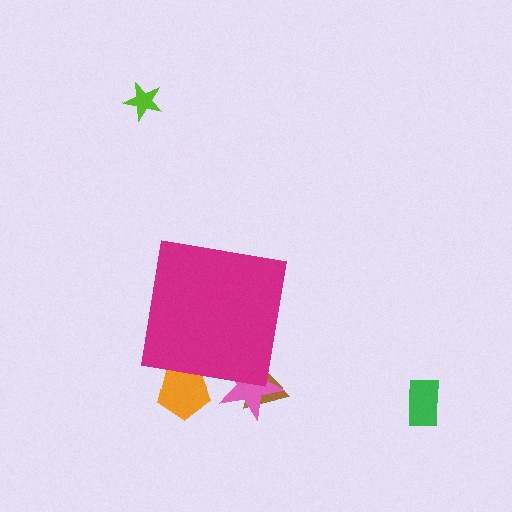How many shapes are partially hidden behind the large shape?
3 shapes are partially hidden.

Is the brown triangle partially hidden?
Yes, the brown triangle is partially hidden behind the magenta square.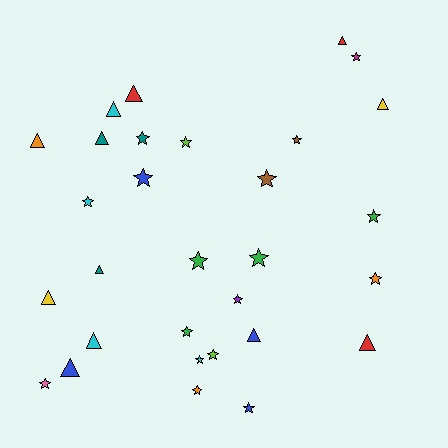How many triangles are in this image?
There are 12 triangles.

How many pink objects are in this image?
There is 1 pink object.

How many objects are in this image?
There are 30 objects.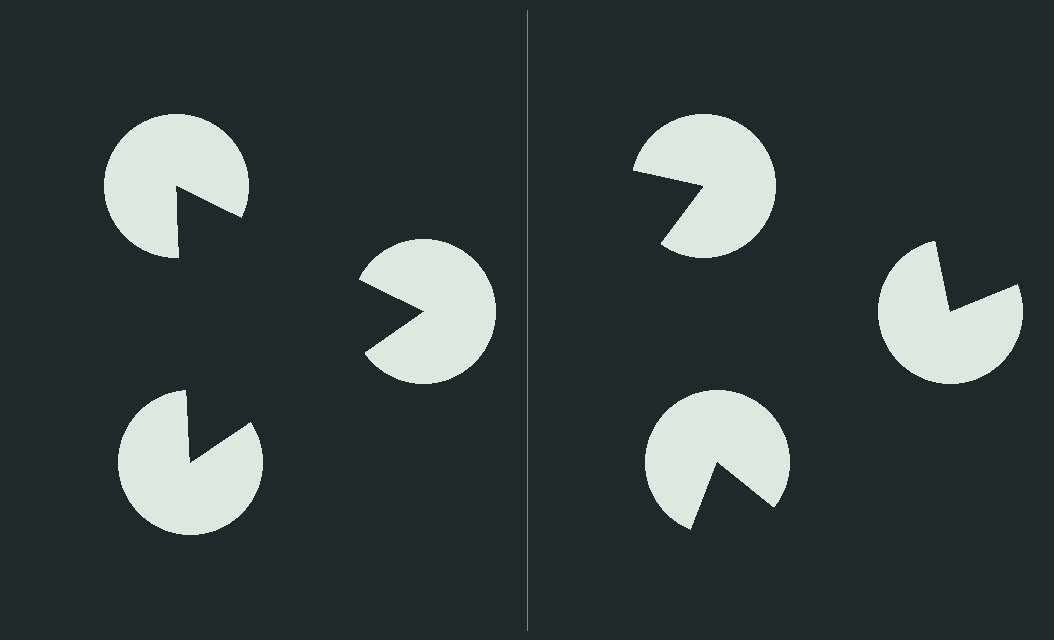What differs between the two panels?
The pac-man discs are positioned identically on both sides; only the wedge orientations differ. On the left they align to a triangle; on the right they are misaligned.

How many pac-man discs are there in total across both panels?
6 — 3 on each side.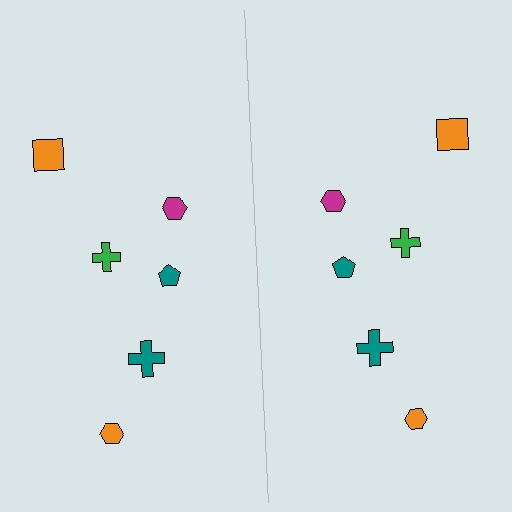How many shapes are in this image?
There are 12 shapes in this image.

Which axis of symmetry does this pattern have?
The pattern has a vertical axis of symmetry running through the center of the image.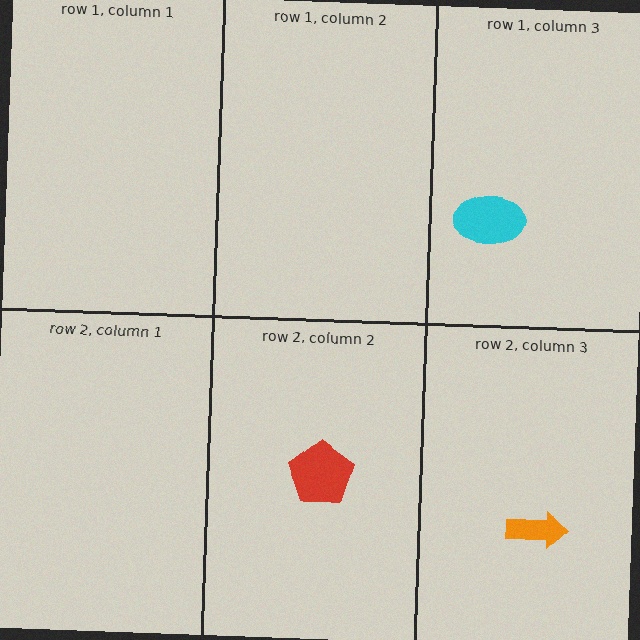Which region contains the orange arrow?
The row 2, column 3 region.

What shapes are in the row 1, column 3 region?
The cyan ellipse.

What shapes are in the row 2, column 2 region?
The red pentagon.